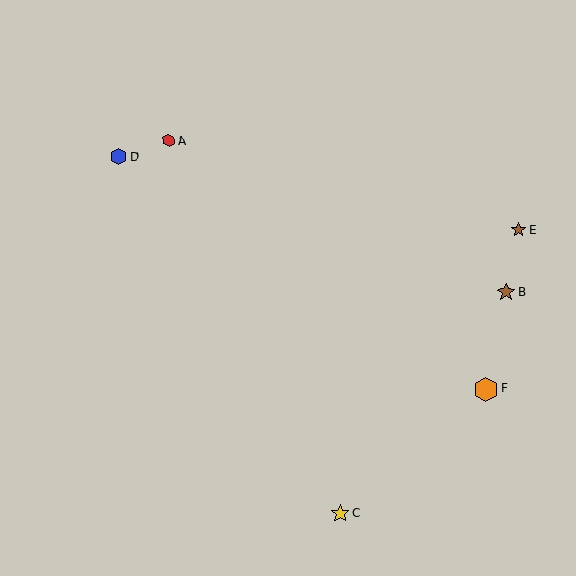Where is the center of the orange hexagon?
The center of the orange hexagon is at (486, 389).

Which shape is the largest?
The orange hexagon (labeled F) is the largest.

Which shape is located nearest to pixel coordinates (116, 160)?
The blue hexagon (labeled D) at (119, 157) is nearest to that location.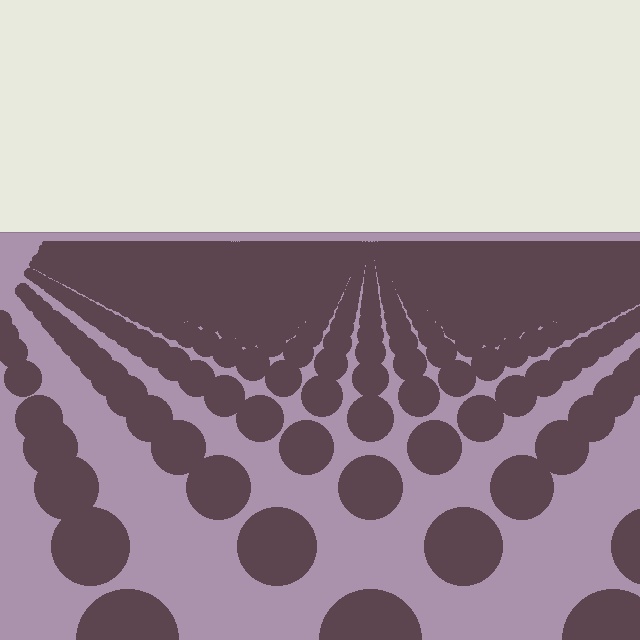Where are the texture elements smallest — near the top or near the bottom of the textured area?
Near the top.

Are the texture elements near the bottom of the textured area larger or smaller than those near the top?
Larger. Near the bottom, elements are closer to the viewer and appear at a bigger on-screen size.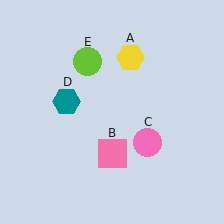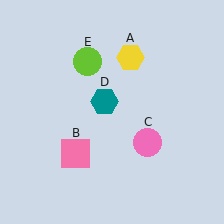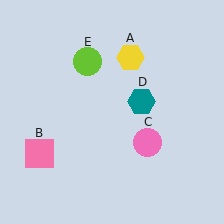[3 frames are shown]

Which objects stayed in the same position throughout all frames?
Yellow hexagon (object A) and pink circle (object C) and lime circle (object E) remained stationary.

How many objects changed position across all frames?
2 objects changed position: pink square (object B), teal hexagon (object D).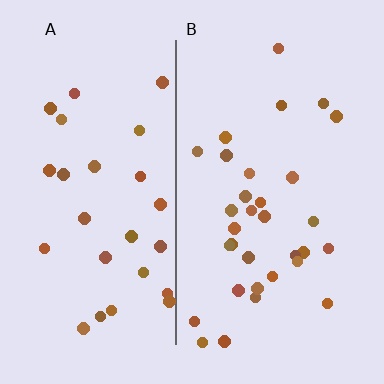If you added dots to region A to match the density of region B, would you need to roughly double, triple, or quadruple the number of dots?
Approximately double.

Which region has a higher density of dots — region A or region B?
B (the right).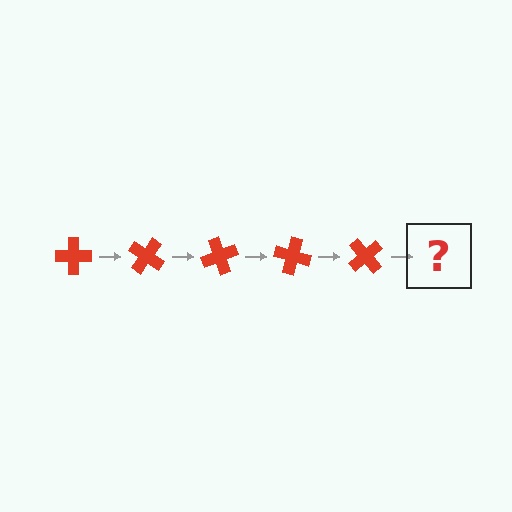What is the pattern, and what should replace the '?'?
The pattern is that the cross rotates 35 degrees each step. The '?' should be a red cross rotated 175 degrees.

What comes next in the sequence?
The next element should be a red cross rotated 175 degrees.